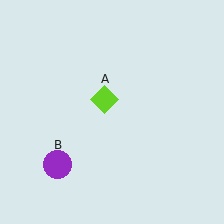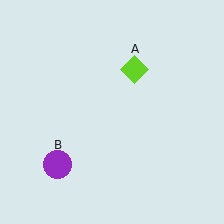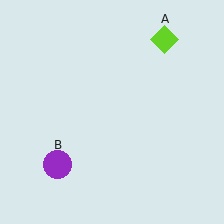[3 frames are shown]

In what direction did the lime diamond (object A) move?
The lime diamond (object A) moved up and to the right.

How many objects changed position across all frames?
1 object changed position: lime diamond (object A).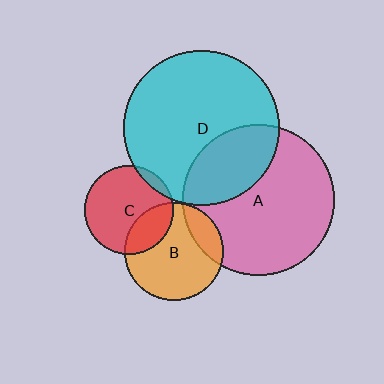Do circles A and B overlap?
Yes.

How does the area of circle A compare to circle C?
Approximately 2.9 times.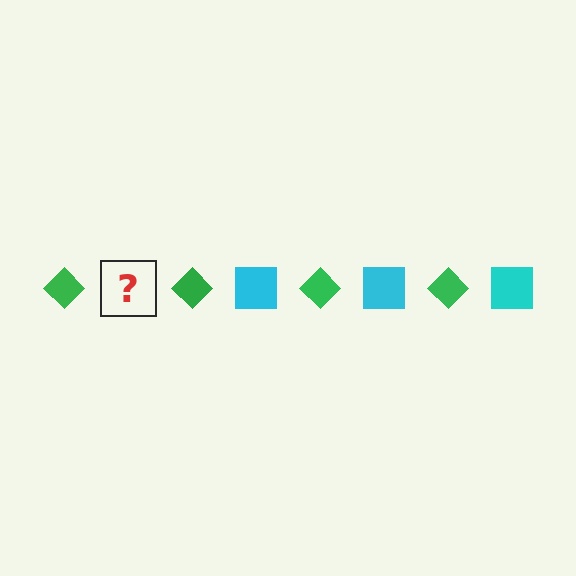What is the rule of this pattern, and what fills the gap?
The rule is that the pattern alternates between green diamond and cyan square. The gap should be filled with a cyan square.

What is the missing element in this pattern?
The missing element is a cyan square.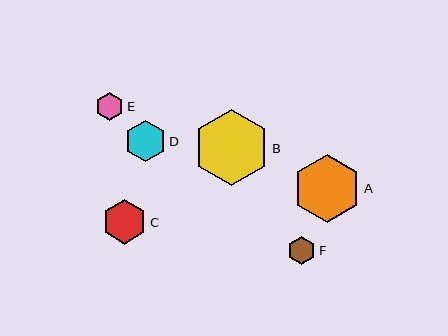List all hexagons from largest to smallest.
From largest to smallest: B, A, C, D, E, F.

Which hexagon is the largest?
Hexagon B is the largest with a size of approximately 77 pixels.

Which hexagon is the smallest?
Hexagon F is the smallest with a size of approximately 28 pixels.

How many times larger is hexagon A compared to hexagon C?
Hexagon A is approximately 1.5 times the size of hexagon C.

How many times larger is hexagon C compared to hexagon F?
Hexagon C is approximately 1.6 times the size of hexagon F.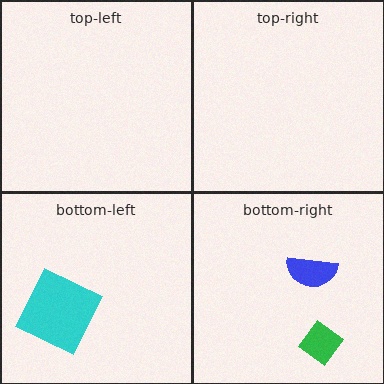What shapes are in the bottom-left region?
The cyan square.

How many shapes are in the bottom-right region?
2.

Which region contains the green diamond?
The bottom-right region.